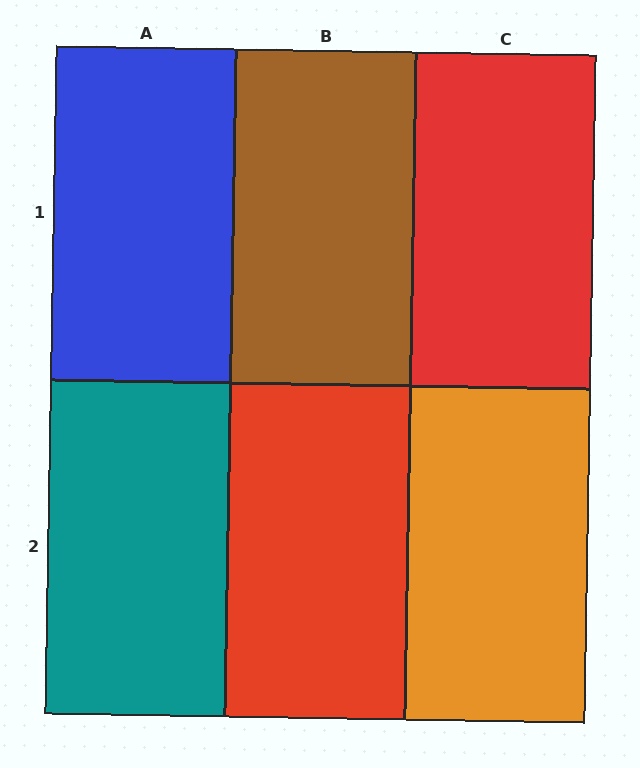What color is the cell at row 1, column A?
Blue.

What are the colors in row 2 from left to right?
Teal, red, orange.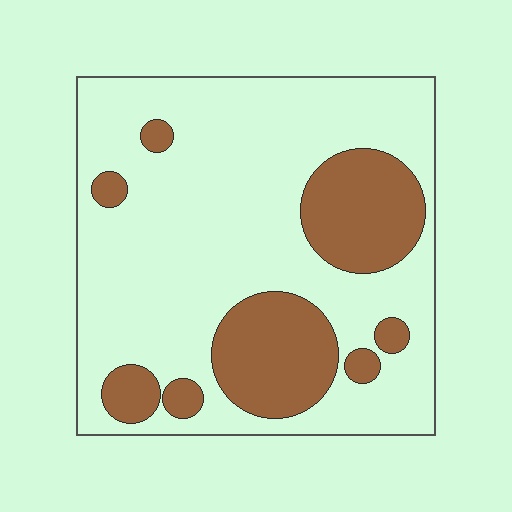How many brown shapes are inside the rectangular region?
8.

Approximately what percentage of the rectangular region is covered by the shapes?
Approximately 25%.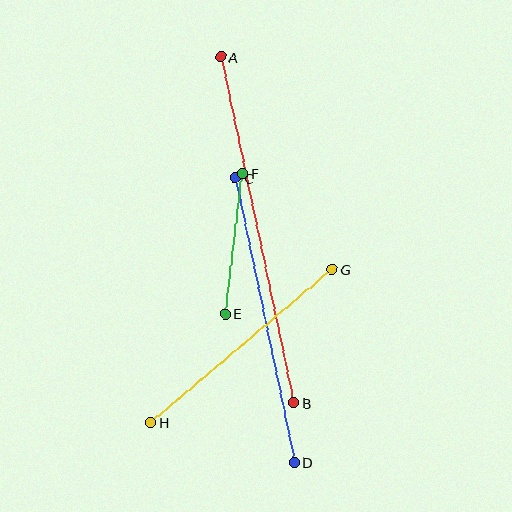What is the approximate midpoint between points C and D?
The midpoint is at approximately (265, 320) pixels.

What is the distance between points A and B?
The distance is approximately 354 pixels.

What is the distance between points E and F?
The distance is approximately 142 pixels.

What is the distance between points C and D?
The distance is approximately 290 pixels.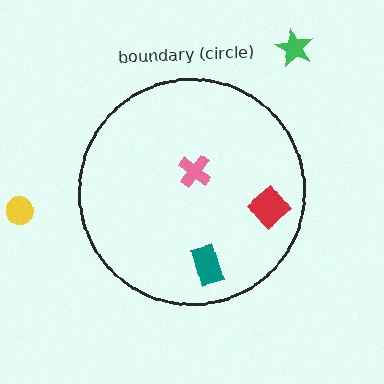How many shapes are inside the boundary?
3 inside, 2 outside.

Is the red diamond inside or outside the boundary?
Inside.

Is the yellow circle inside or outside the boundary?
Outside.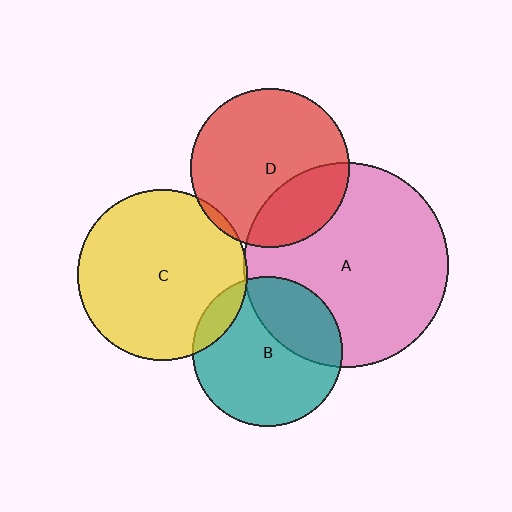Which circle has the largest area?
Circle A (pink).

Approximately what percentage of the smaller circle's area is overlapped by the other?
Approximately 30%.